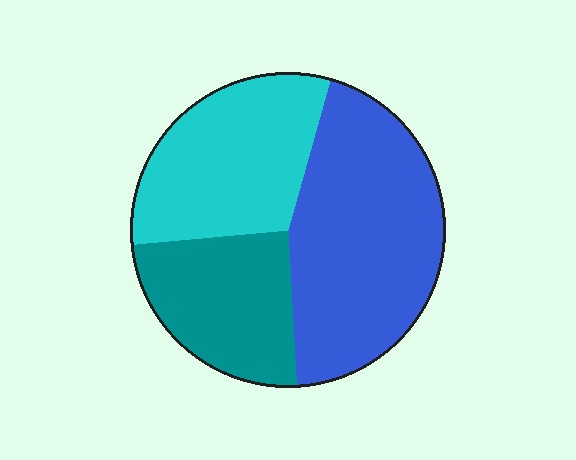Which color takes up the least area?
Teal, at roughly 25%.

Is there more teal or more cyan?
Cyan.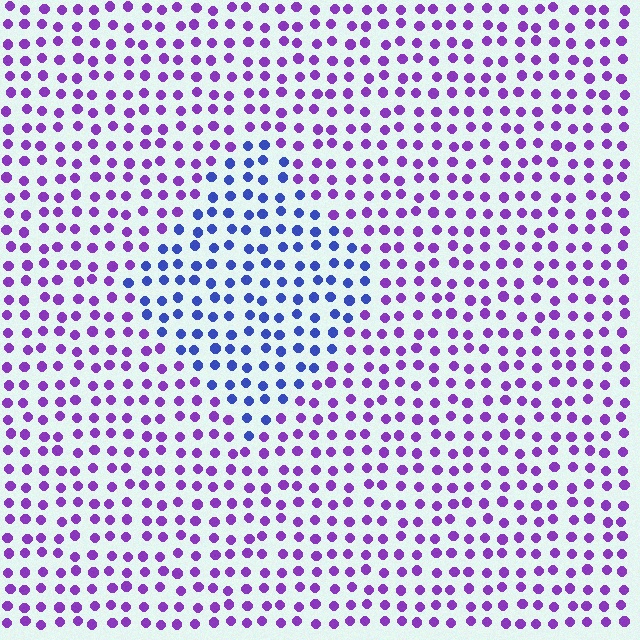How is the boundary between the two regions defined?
The boundary is defined purely by a slight shift in hue (about 47 degrees). Spacing, size, and orientation are identical on both sides.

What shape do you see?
I see a diamond.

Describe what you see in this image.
The image is filled with small purple elements in a uniform arrangement. A diamond-shaped region is visible where the elements are tinted to a slightly different hue, forming a subtle color boundary.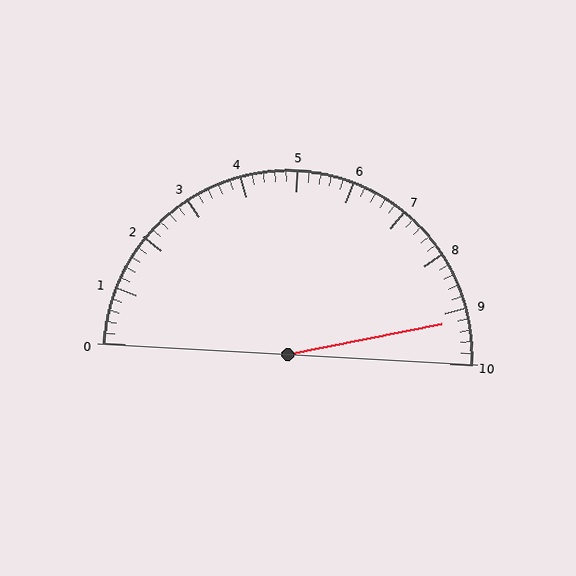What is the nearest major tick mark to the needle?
The nearest major tick mark is 9.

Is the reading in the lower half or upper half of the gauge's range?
The reading is in the upper half of the range (0 to 10).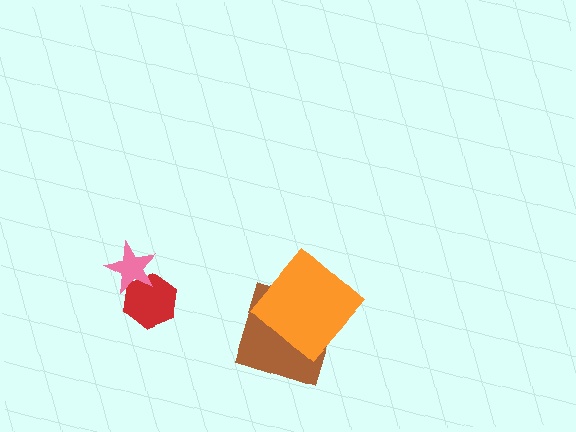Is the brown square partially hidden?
Yes, it is partially covered by another shape.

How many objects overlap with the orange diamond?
1 object overlaps with the orange diamond.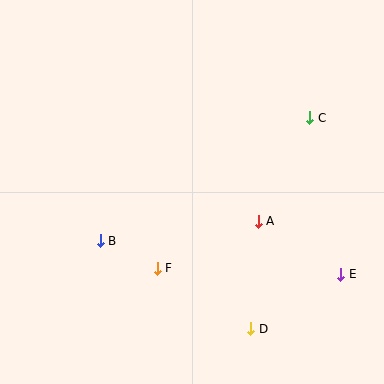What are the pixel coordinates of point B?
Point B is at (100, 241).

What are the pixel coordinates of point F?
Point F is at (157, 268).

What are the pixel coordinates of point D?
Point D is at (250, 329).